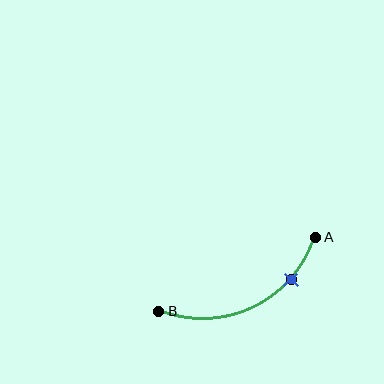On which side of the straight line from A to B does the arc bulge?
The arc bulges below the straight line connecting A and B.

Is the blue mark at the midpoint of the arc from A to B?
No. The blue mark lies on the arc but is closer to endpoint A. The arc midpoint would be at the point on the curve equidistant along the arc from both A and B.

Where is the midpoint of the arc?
The arc midpoint is the point on the curve farthest from the straight line joining A and B. It sits below that line.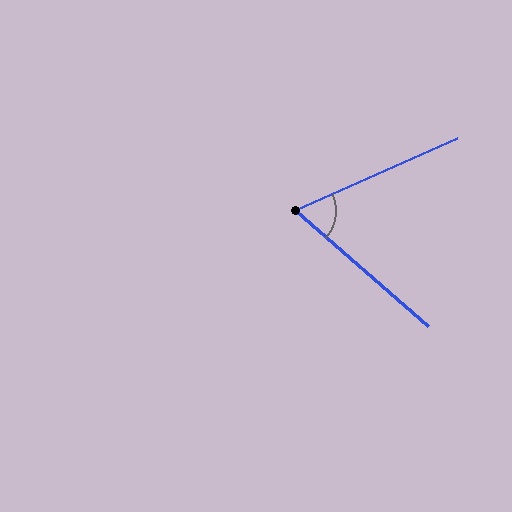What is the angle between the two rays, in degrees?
Approximately 65 degrees.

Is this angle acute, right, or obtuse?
It is acute.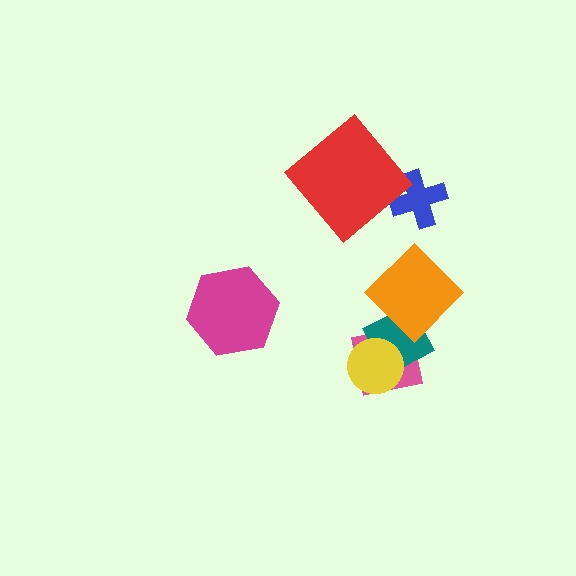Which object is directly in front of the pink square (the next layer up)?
The teal square is directly in front of the pink square.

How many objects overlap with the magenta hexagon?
0 objects overlap with the magenta hexagon.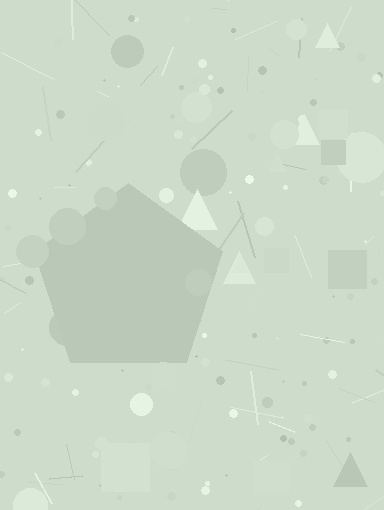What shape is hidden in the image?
A pentagon is hidden in the image.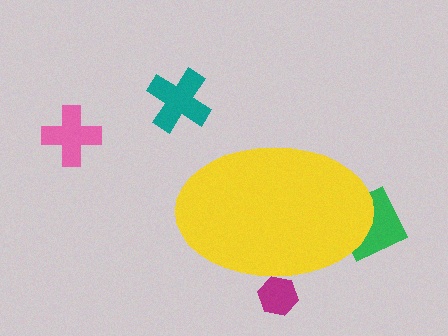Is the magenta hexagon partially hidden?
Yes, the magenta hexagon is partially hidden behind the yellow ellipse.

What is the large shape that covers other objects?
A yellow ellipse.